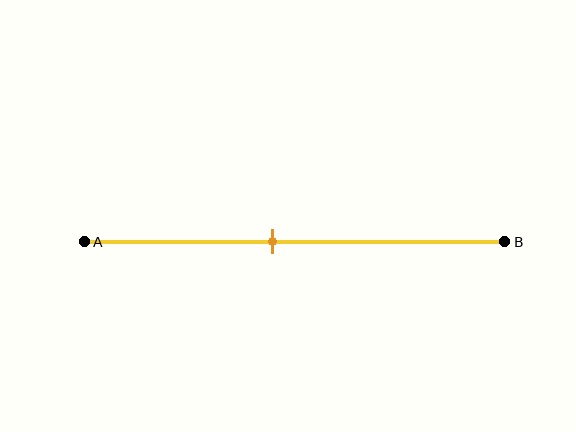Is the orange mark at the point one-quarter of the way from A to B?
No, the mark is at about 45% from A, not at the 25% one-quarter point.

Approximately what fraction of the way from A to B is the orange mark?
The orange mark is approximately 45% of the way from A to B.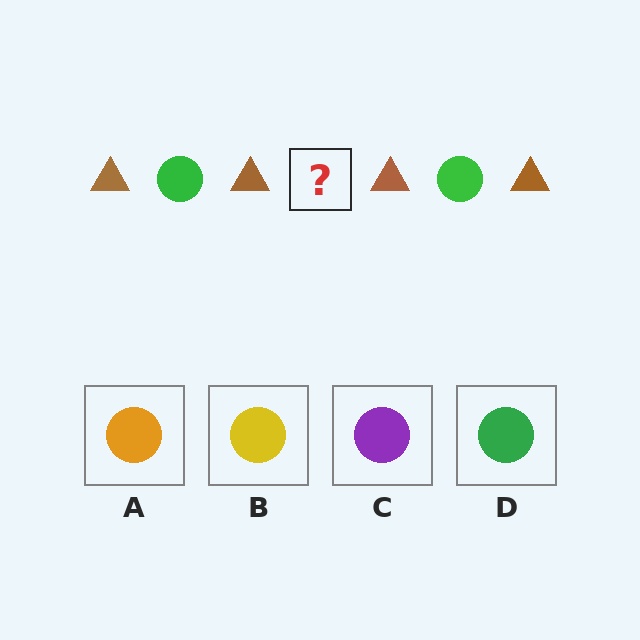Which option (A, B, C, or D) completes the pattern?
D.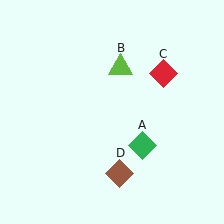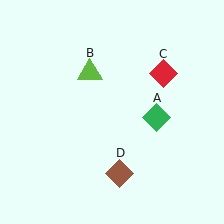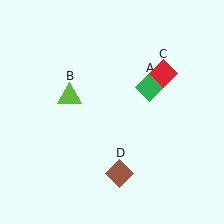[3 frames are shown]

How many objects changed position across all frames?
2 objects changed position: green diamond (object A), lime triangle (object B).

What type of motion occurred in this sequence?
The green diamond (object A), lime triangle (object B) rotated counterclockwise around the center of the scene.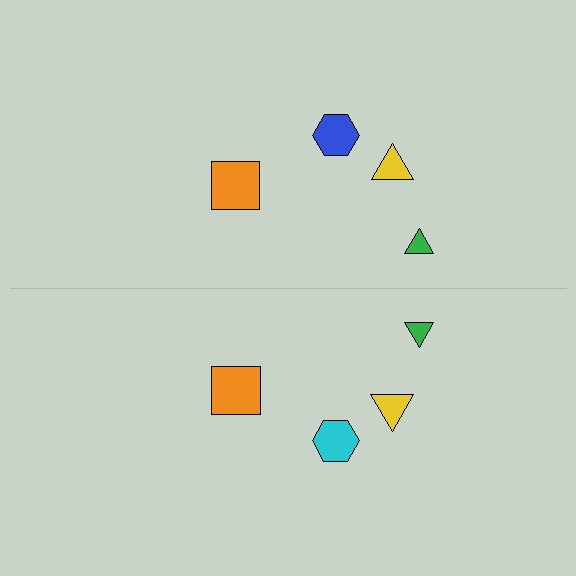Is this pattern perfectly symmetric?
No, the pattern is not perfectly symmetric. The cyan hexagon on the bottom side breaks the symmetry — its mirror counterpart is blue.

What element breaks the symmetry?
The cyan hexagon on the bottom side breaks the symmetry — its mirror counterpart is blue.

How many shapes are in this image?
There are 8 shapes in this image.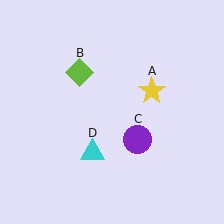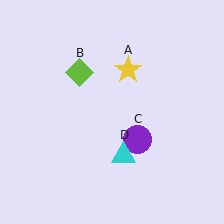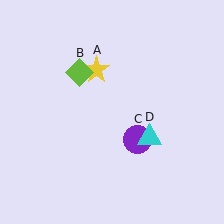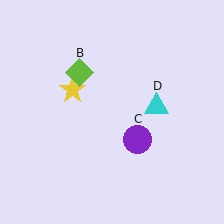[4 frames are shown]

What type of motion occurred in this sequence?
The yellow star (object A), cyan triangle (object D) rotated counterclockwise around the center of the scene.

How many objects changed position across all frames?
2 objects changed position: yellow star (object A), cyan triangle (object D).